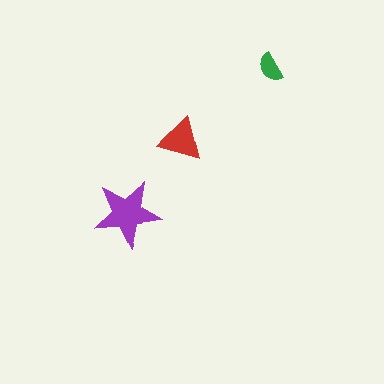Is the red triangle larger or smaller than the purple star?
Smaller.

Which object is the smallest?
The green semicircle.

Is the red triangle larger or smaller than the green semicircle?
Larger.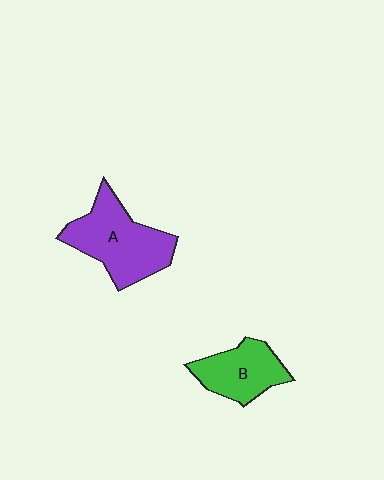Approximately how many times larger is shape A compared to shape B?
Approximately 1.5 times.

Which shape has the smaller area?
Shape B (green).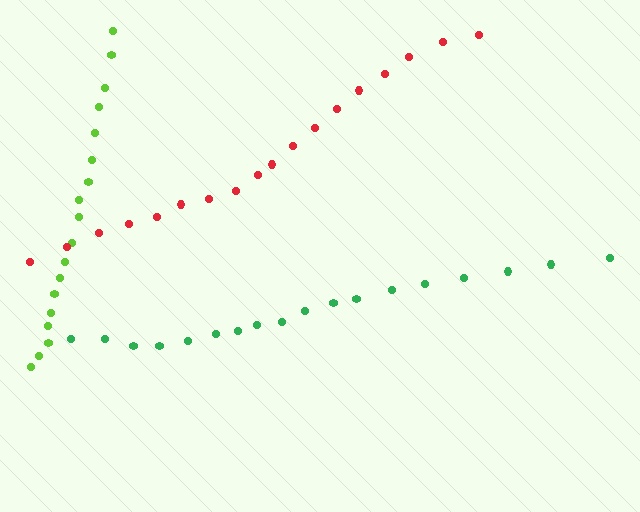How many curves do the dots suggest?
There are 3 distinct paths.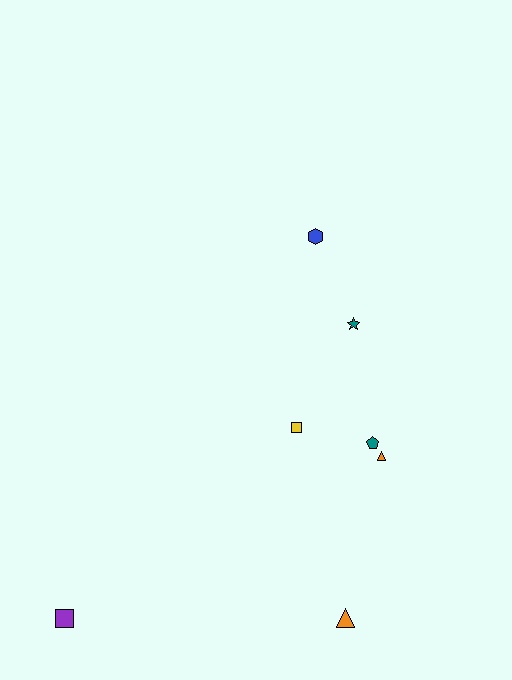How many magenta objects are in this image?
There are no magenta objects.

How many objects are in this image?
There are 7 objects.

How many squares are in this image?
There are 2 squares.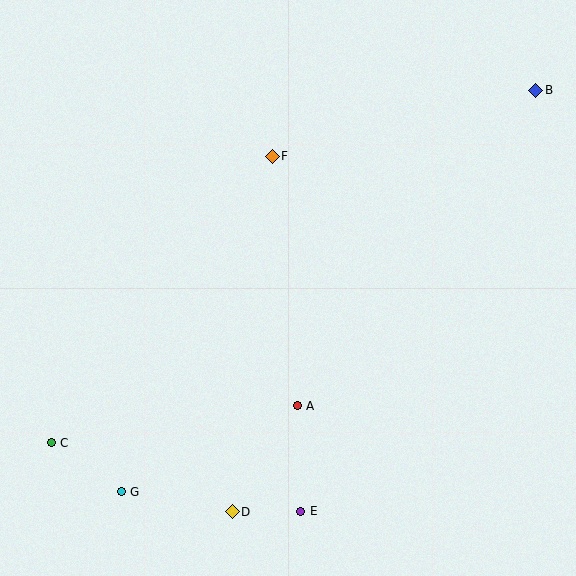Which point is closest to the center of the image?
Point A at (297, 406) is closest to the center.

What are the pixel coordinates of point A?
Point A is at (297, 406).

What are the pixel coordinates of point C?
Point C is at (51, 443).